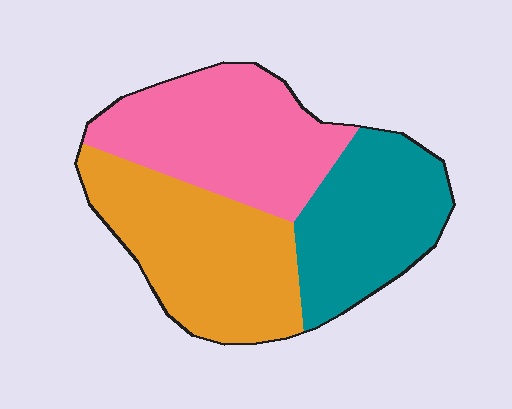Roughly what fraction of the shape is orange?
Orange takes up between a third and a half of the shape.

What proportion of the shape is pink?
Pink takes up about one third (1/3) of the shape.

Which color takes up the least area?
Teal, at roughly 30%.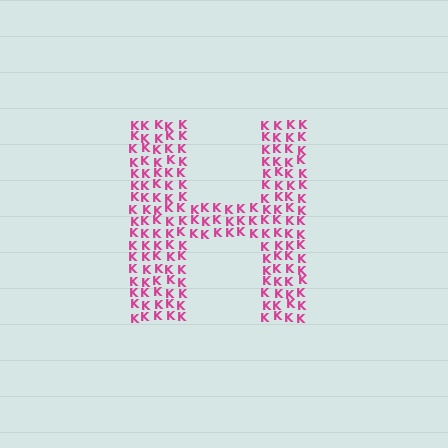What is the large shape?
The large shape is the letter H.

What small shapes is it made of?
It is made of small letter K's.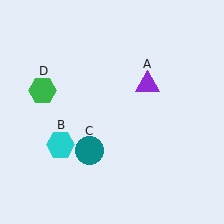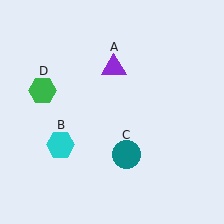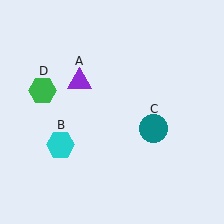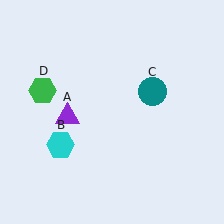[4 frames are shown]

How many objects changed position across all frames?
2 objects changed position: purple triangle (object A), teal circle (object C).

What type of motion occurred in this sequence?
The purple triangle (object A), teal circle (object C) rotated counterclockwise around the center of the scene.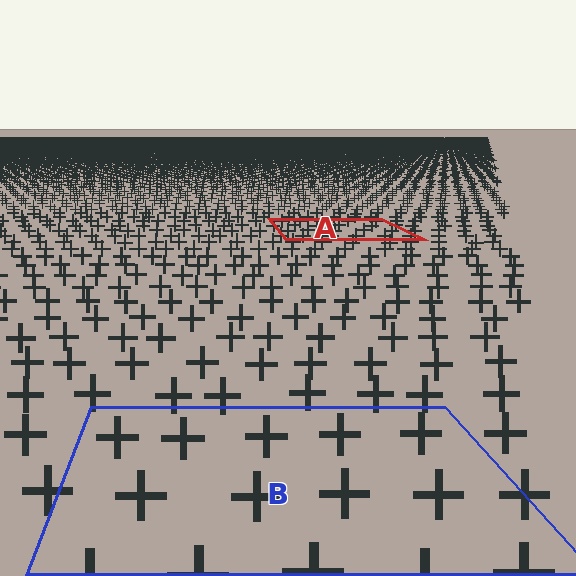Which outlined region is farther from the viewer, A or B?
Region A is farther from the viewer — the texture elements inside it appear smaller and more densely packed.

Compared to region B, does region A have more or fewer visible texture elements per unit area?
Region A has more texture elements per unit area — they are packed more densely because it is farther away.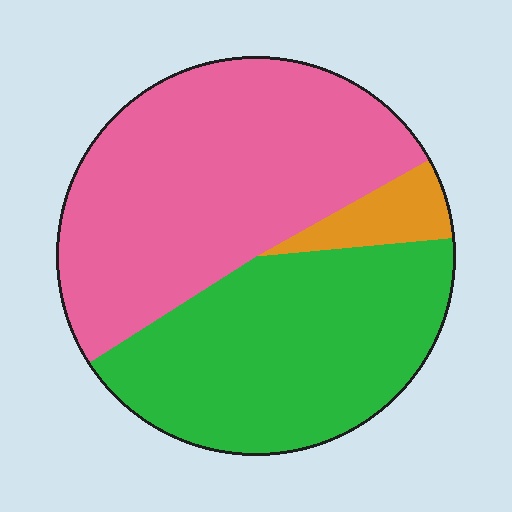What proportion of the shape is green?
Green takes up about two fifths (2/5) of the shape.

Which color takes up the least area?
Orange, at roughly 5%.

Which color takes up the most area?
Pink, at roughly 50%.